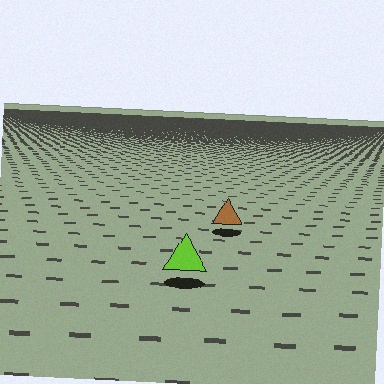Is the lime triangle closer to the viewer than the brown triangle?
Yes. The lime triangle is closer — you can tell from the texture gradient: the ground texture is coarser near it.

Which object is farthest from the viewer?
The brown triangle is farthest from the viewer. It appears smaller and the ground texture around it is denser.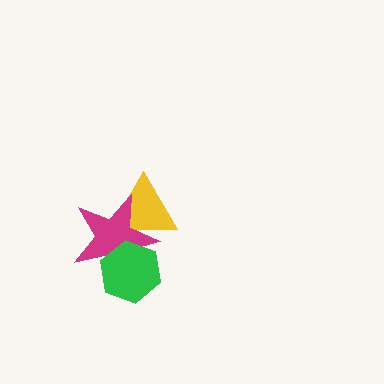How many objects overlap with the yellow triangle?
2 objects overlap with the yellow triangle.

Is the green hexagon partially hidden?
No, no other shape covers it.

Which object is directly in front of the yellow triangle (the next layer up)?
The magenta star is directly in front of the yellow triangle.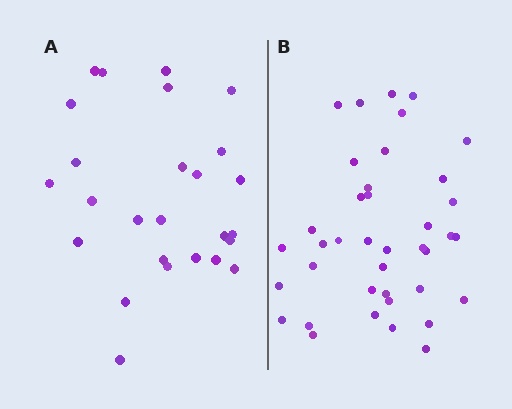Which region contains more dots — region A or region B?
Region B (the right region) has more dots.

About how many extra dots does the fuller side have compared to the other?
Region B has approximately 15 more dots than region A.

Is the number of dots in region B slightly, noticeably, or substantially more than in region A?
Region B has substantially more. The ratio is roughly 1.5 to 1.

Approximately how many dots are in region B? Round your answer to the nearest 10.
About 40 dots. (The exact count is 39, which rounds to 40.)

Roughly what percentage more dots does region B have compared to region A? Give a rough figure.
About 50% more.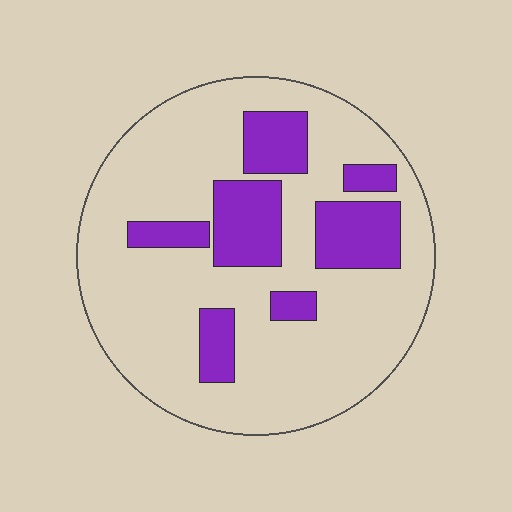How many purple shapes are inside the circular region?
7.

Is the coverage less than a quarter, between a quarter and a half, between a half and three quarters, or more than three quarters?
Less than a quarter.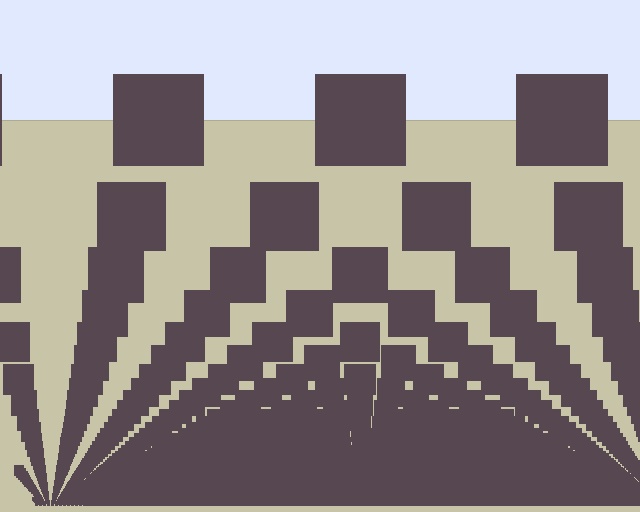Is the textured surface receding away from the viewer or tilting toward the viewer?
The surface appears to tilt toward the viewer. Texture elements get larger and sparser toward the top.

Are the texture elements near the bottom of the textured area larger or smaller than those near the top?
Smaller. The gradient is inverted — elements near the bottom are smaller and denser.